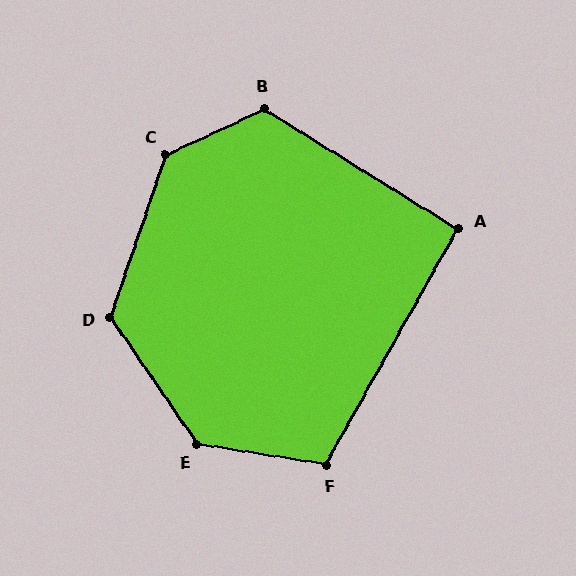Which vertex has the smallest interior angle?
A, at approximately 92 degrees.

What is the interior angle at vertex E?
Approximately 134 degrees (obtuse).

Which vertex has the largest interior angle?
C, at approximately 134 degrees.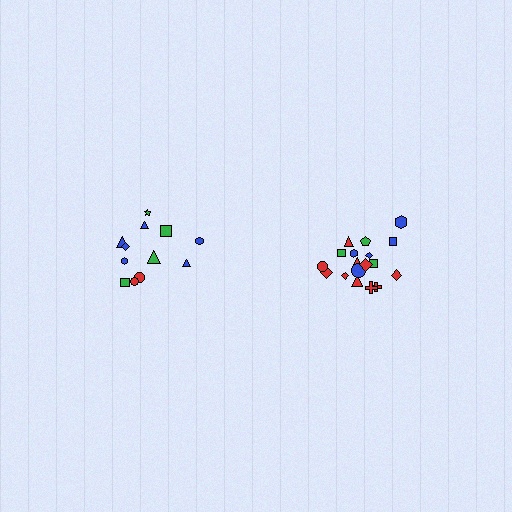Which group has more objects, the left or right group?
The right group.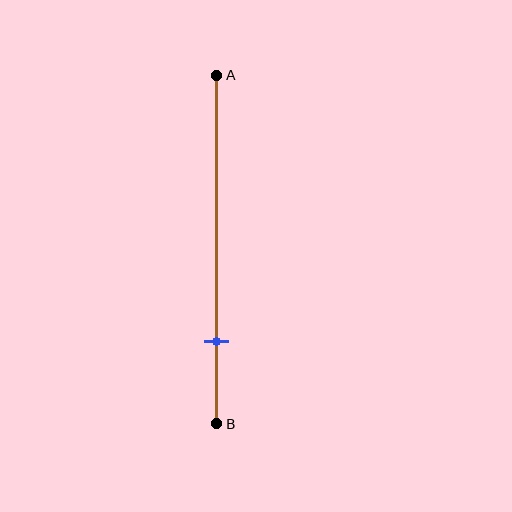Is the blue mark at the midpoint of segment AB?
No, the mark is at about 75% from A, not at the 50% midpoint.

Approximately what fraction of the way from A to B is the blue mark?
The blue mark is approximately 75% of the way from A to B.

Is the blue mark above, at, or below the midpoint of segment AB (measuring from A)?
The blue mark is below the midpoint of segment AB.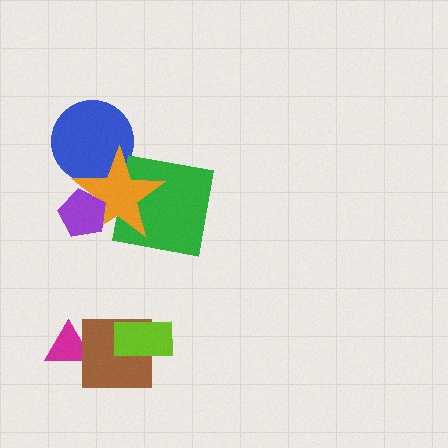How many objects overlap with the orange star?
3 objects overlap with the orange star.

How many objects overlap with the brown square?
2 objects overlap with the brown square.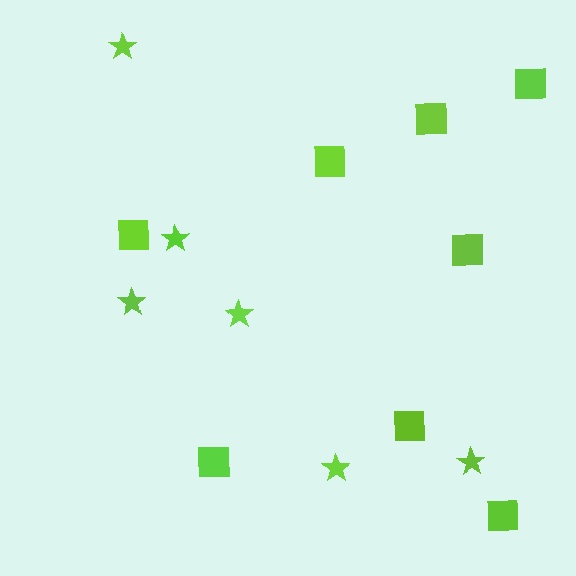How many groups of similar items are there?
There are 2 groups: one group of squares (8) and one group of stars (6).